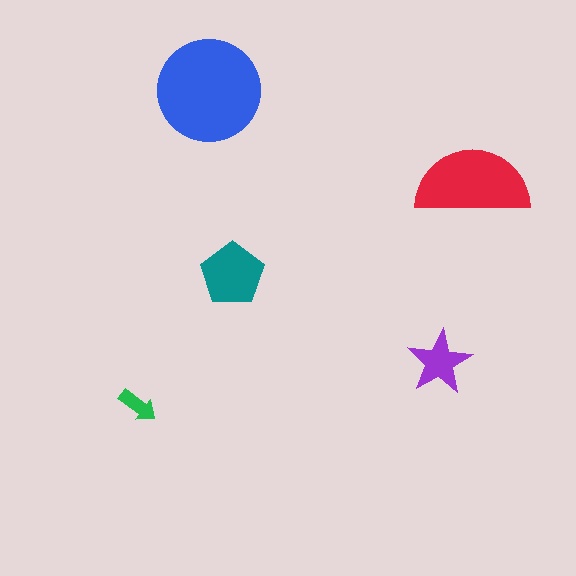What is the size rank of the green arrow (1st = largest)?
5th.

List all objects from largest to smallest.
The blue circle, the red semicircle, the teal pentagon, the purple star, the green arrow.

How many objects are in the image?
There are 5 objects in the image.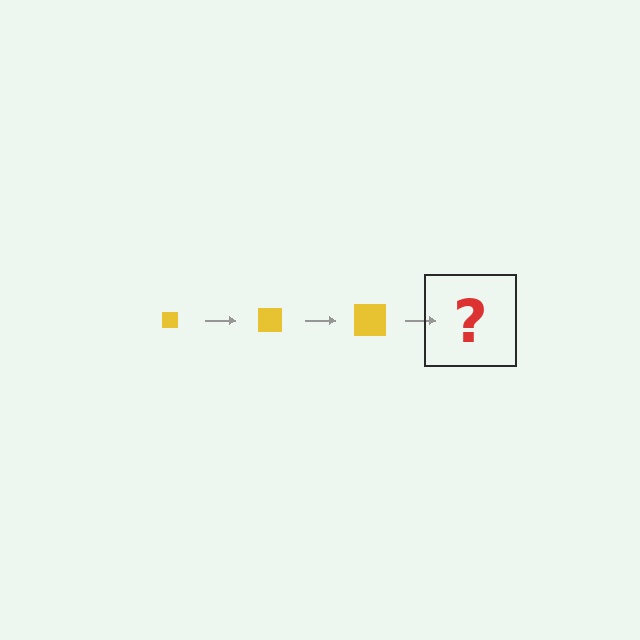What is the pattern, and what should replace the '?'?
The pattern is that the square gets progressively larger each step. The '?' should be a yellow square, larger than the previous one.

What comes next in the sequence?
The next element should be a yellow square, larger than the previous one.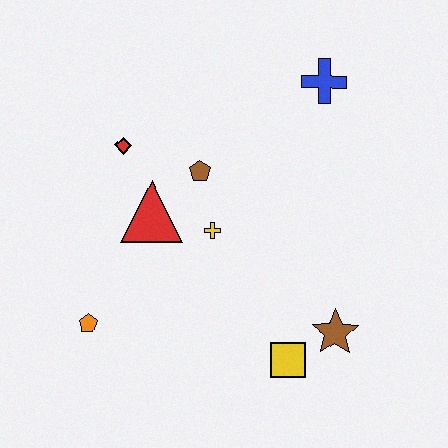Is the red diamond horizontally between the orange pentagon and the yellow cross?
Yes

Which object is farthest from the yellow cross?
The blue cross is farthest from the yellow cross.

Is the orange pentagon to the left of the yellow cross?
Yes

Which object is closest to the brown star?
The yellow square is closest to the brown star.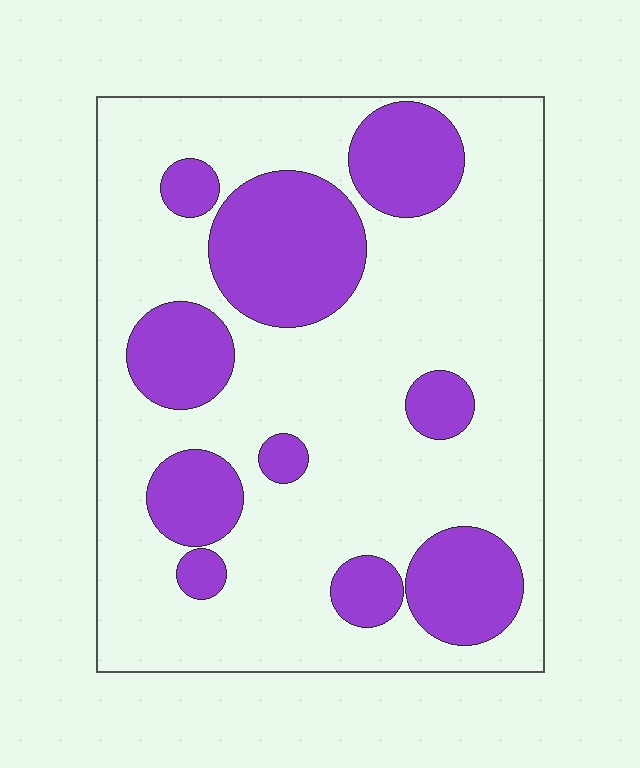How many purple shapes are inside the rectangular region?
10.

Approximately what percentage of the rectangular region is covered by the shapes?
Approximately 30%.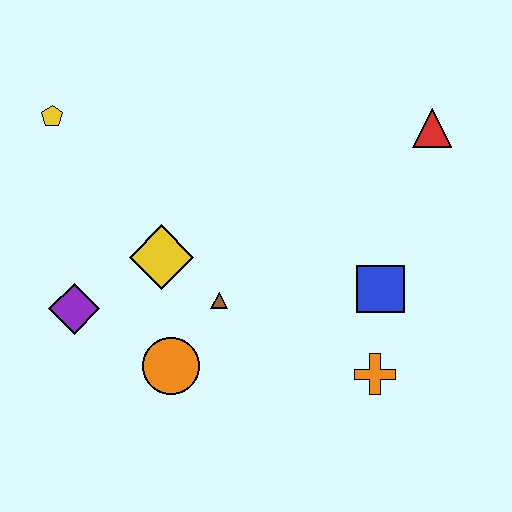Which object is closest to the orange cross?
The blue square is closest to the orange cross.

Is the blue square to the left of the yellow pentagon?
No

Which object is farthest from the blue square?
The yellow pentagon is farthest from the blue square.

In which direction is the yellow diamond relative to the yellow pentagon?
The yellow diamond is below the yellow pentagon.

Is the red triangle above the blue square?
Yes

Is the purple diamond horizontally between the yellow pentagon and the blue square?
Yes